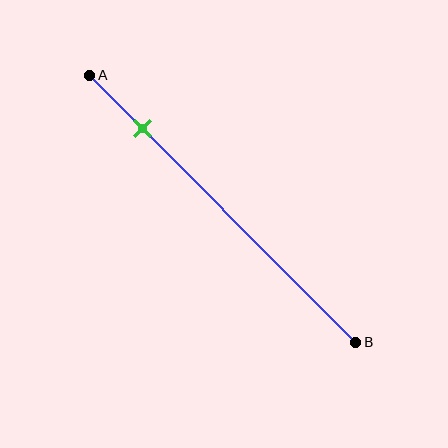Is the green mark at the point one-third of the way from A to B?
No, the mark is at about 20% from A, not at the 33% one-third point.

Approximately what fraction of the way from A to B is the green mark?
The green mark is approximately 20% of the way from A to B.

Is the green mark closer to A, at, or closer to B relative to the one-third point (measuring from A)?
The green mark is closer to point A than the one-third point of segment AB.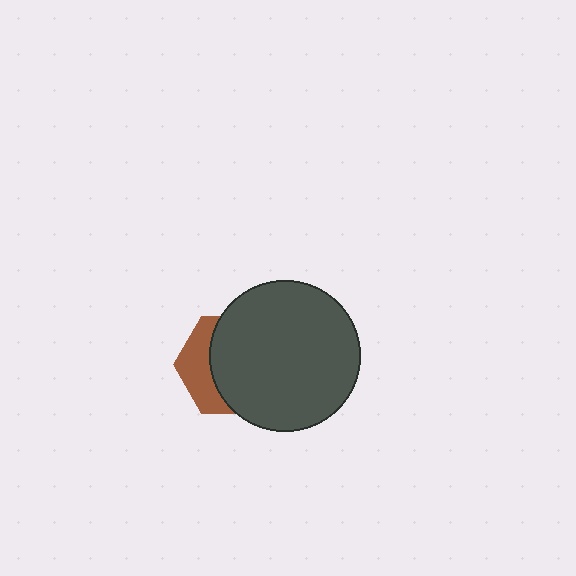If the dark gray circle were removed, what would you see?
You would see the complete brown hexagon.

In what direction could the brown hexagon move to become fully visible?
The brown hexagon could move left. That would shift it out from behind the dark gray circle entirely.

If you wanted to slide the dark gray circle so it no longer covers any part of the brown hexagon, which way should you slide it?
Slide it right — that is the most direct way to separate the two shapes.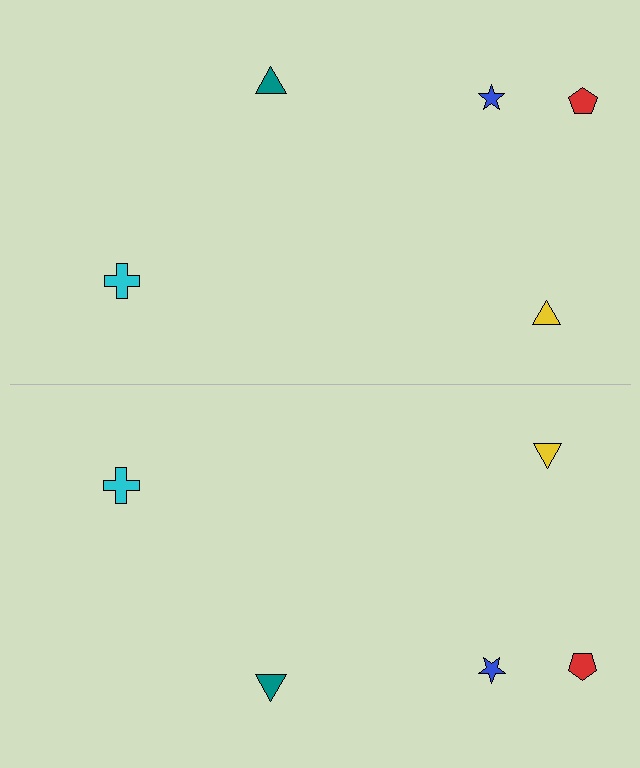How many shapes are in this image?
There are 10 shapes in this image.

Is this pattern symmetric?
Yes, this pattern has bilateral (reflection) symmetry.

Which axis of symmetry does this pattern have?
The pattern has a horizontal axis of symmetry running through the center of the image.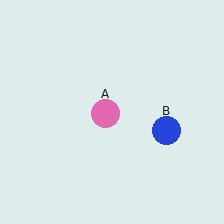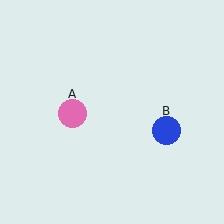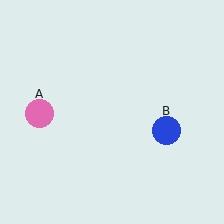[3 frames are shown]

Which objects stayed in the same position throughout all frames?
Blue circle (object B) remained stationary.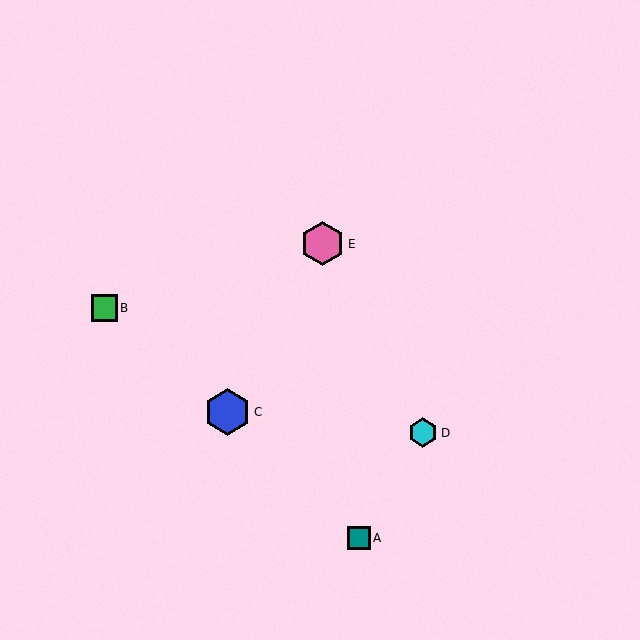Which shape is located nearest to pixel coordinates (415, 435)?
The cyan hexagon (labeled D) at (423, 433) is nearest to that location.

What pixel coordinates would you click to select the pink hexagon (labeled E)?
Click at (323, 244) to select the pink hexagon E.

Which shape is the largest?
The blue hexagon (labeled C) is the largest.